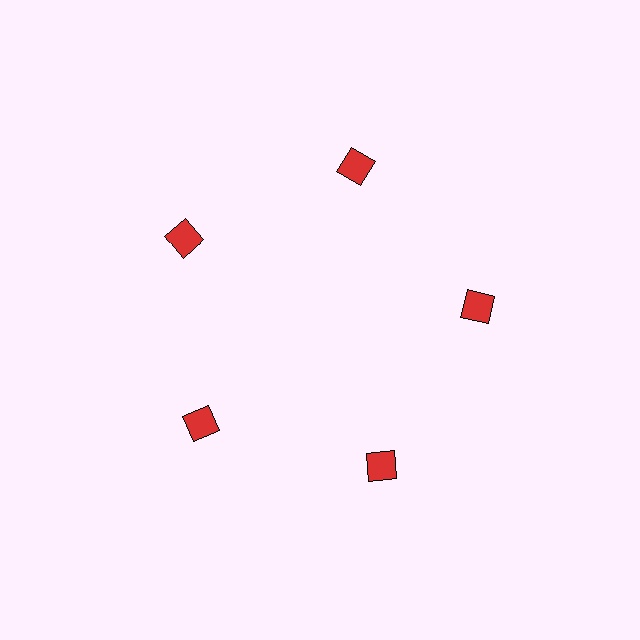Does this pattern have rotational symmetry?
Yes, this pattern has 5-fold rotational symmetry. It looks the same after rotating 72 degrees around the center.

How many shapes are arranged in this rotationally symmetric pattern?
There are 5 shapes, arranged in 5 groups of 1.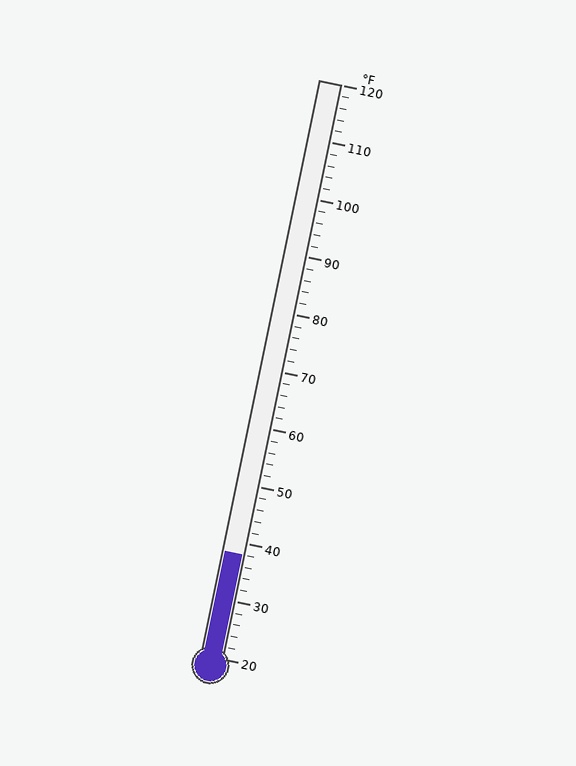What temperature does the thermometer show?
The thermometer shows approximately 38°F.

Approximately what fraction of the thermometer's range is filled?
The thermometer is filled to approximately 20% of its range.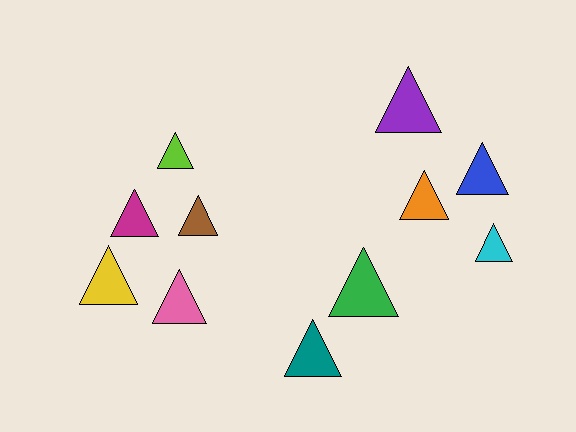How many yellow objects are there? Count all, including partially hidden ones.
There is 1 yellow object.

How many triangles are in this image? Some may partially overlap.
There are 11 triangles.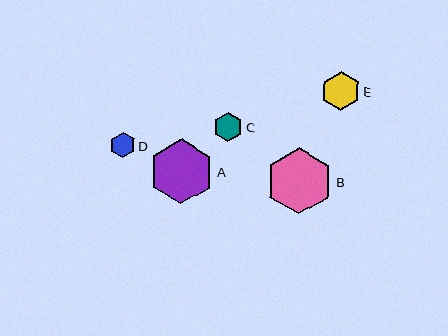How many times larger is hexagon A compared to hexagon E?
Hexagon A is approximately 1.7 times the size of hexagon E.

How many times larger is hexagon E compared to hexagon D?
Hexagon E is approximately 1.5 times the size of hexagon D.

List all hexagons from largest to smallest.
From largest to smallest: B, A, E, C, D.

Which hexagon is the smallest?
Hexagon D is the smallest with a size of approximately 26 pixels.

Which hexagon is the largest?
Hexagon B is the largest with a size of approximately 66 pixels.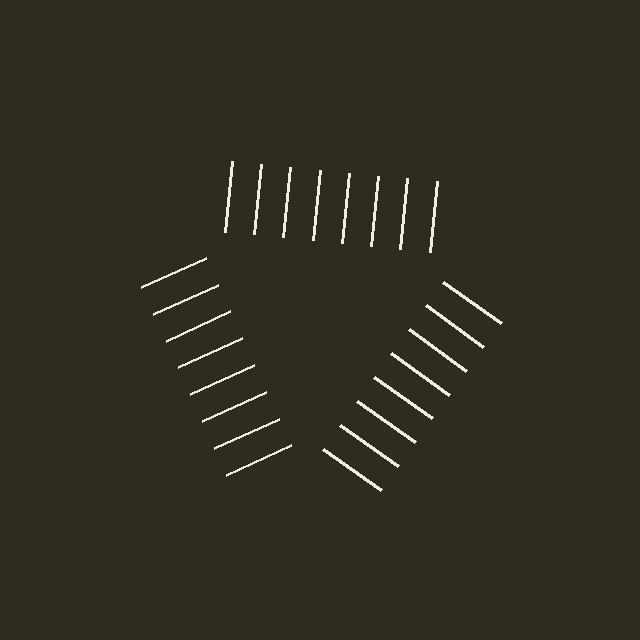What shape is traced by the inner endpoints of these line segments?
An illusory triangle — the line segments terminate on its edges but no continuous stroke is drawn.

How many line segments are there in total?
24 — 8 along each of the 3 edges.